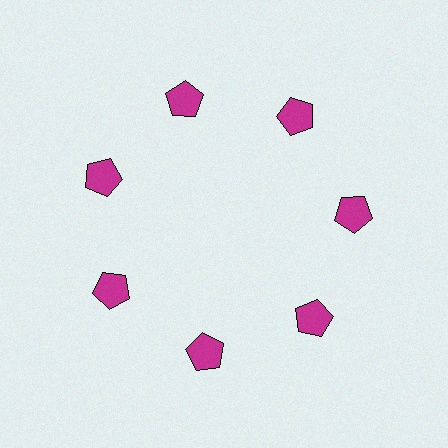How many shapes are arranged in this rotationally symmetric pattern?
There are 7 shapes, arranged in 7 groups of 1.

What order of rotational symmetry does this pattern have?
This pattern has 7-fold rotational symmetry.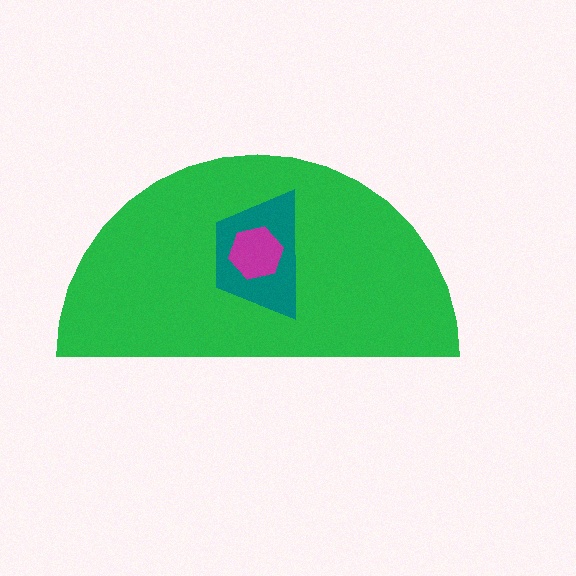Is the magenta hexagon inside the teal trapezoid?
Yes.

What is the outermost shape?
The green semicircle.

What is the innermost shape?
The magenta hexagon.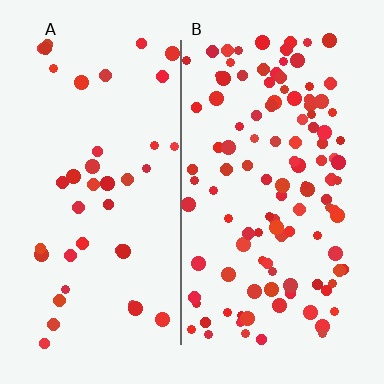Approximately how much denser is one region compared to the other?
Approximately 2.7× — region B over region A.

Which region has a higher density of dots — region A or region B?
B (the right).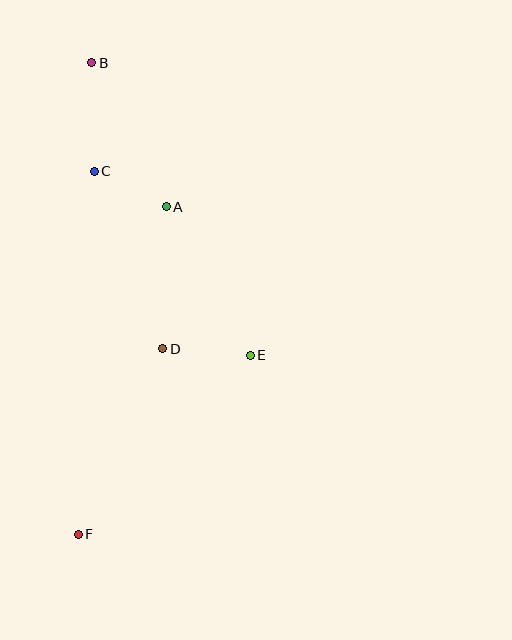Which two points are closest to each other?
Points A and C are closest to each other.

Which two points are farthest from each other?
Points B and F are farthest from each other.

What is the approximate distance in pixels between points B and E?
The distance between B and E is approximately 333 pixels.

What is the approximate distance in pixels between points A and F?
The distance between A and F is approximately 339 pixels.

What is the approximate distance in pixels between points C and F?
The distance between C and F is approximately 363 pixels.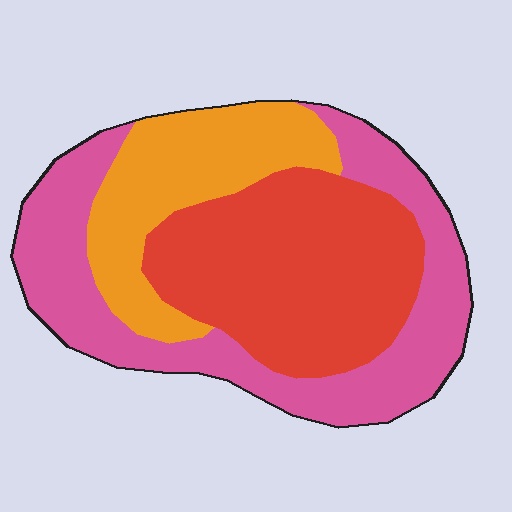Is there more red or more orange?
Red.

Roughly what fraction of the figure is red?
Red takes up between a third and a half of the figure.